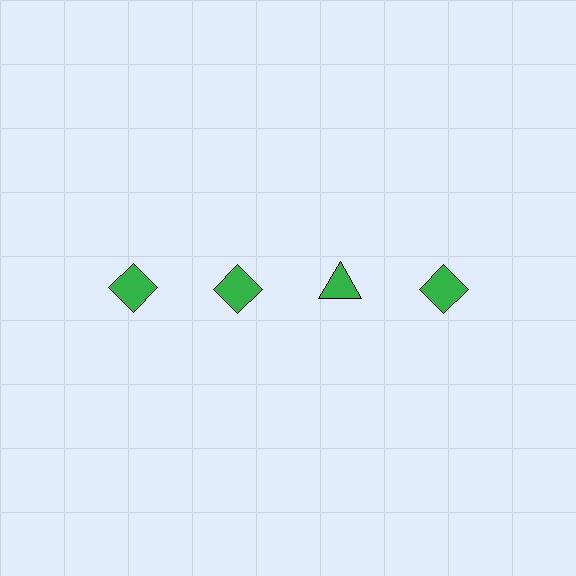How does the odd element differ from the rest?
It has a different shape: triangle instead of diamond.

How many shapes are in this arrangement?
There are 4 shapes arranged in a grid pattern.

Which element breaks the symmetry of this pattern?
The green triangle in the top row, center column breaks the symmetry. All other shapes are green diamonds.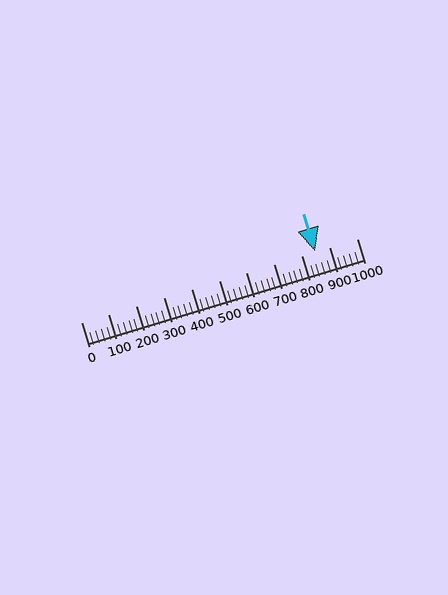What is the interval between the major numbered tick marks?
The major tick marks are spaced 100 units apart.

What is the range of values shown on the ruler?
The ruler shows values from 0 to 1000.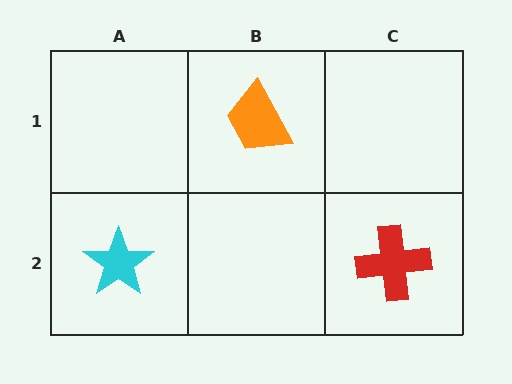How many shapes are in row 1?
1 shape.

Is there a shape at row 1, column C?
No, that cell is empty.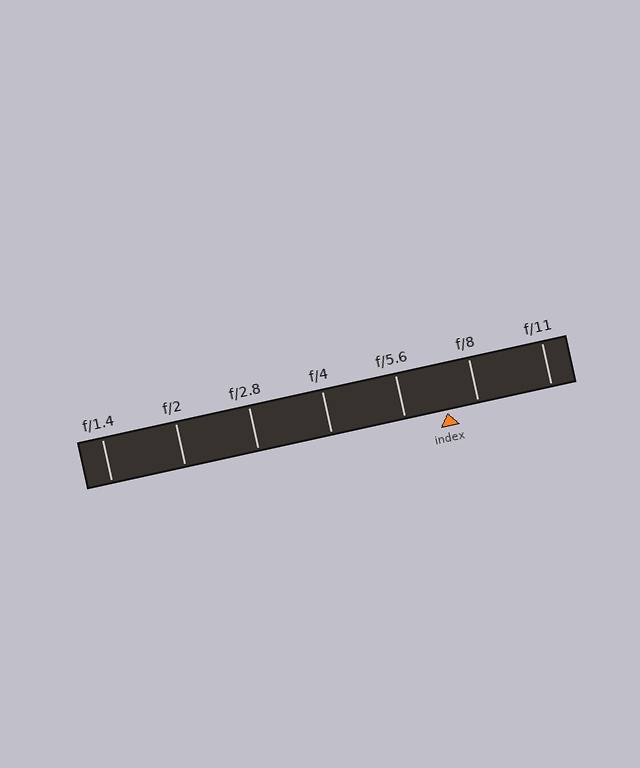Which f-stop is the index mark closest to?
The index mark is closest to f/8.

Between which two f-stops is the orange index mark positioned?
The index mark is between f/5.6 and f/8.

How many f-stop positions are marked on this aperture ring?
There are 7 f-stop positions marked.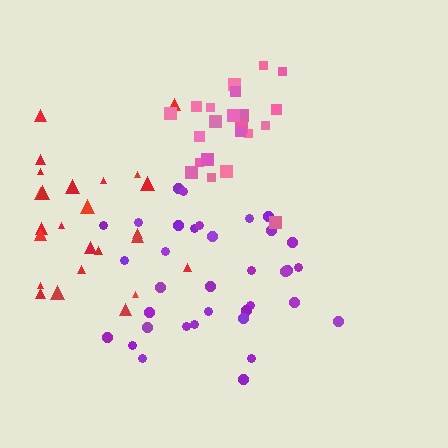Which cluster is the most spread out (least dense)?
Red.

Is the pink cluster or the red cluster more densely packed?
Pink.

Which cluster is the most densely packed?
Pink.